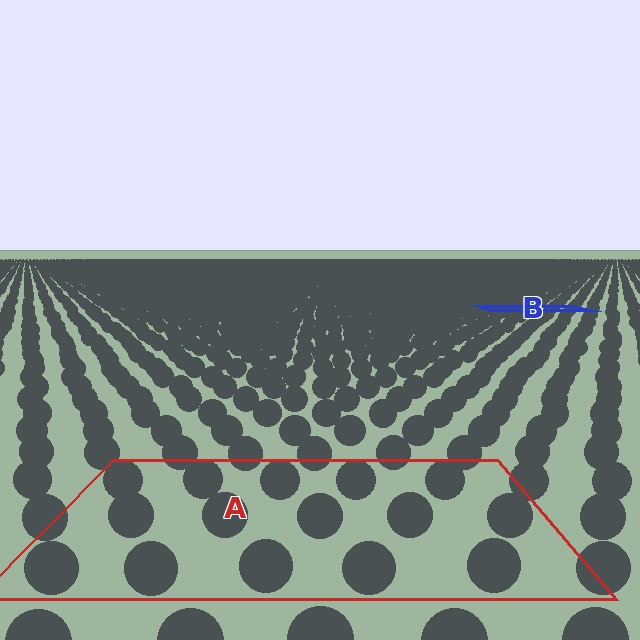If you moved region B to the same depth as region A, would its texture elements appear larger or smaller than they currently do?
They would appear larger. At a closer depth, the same texture elements are projected at a bigger on-screen size.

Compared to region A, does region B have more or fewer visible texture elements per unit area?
Region B has more texture elements per unit area — they are packed more densely because it is farther away.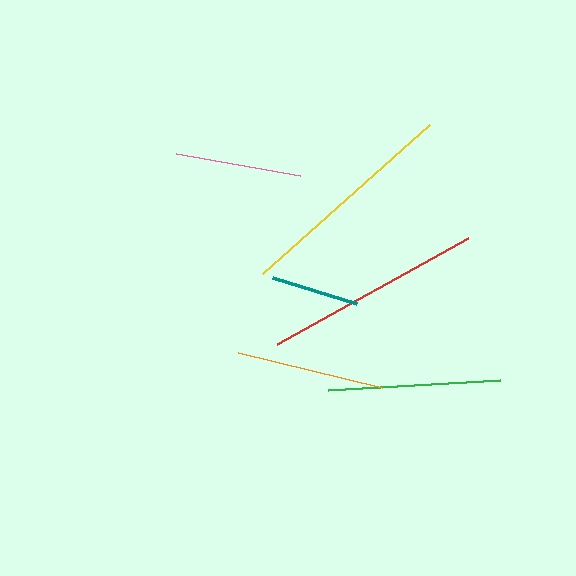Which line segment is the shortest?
The teal line is the shortest at approximately 88 pixels.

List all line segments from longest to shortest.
From longest to shortest: yellow, red, green, orange, pink, teal.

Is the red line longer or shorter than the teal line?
The red line is longer than the teal line.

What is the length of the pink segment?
The pink segment is approximately 126 pixels long.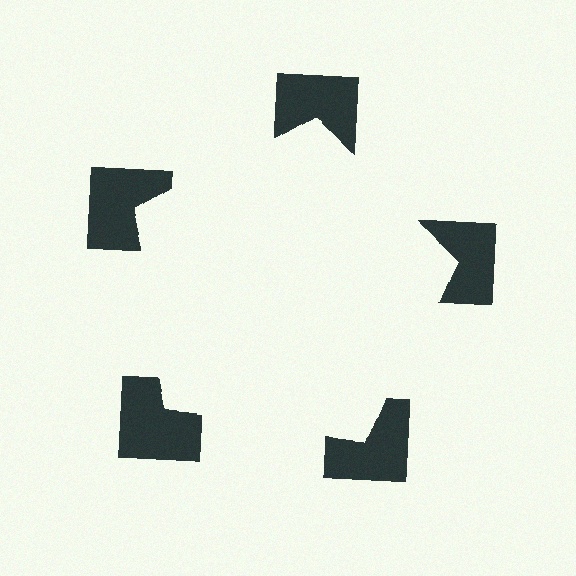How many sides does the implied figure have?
5 sides.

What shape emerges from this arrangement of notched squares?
An illusory pentagon — its edges are inferred from the aligned wedge cuts in the notched squares, not physically drawn.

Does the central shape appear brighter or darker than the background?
It typically appears slightly brighter than the background, even though no actual brightness change is drawn.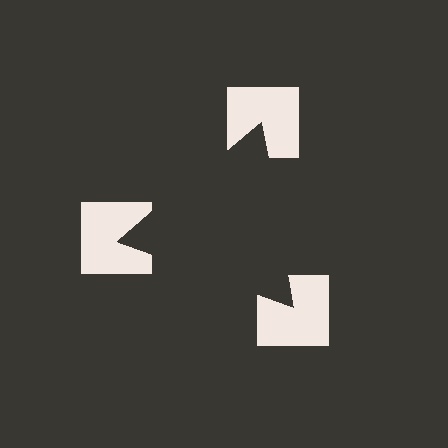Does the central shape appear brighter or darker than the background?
It typically appears slightly darker than the background, even though no actual brightness change is drawn.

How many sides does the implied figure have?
3 sides.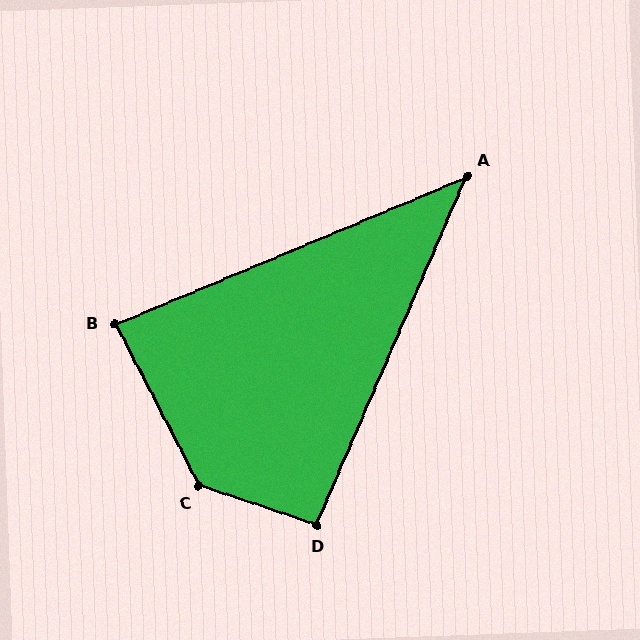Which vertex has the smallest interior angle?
A, at approximately 44 degrees.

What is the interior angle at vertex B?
Approximately 85 degrees (approximately right).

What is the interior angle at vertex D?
Approximately 95 degrees (approximately right).